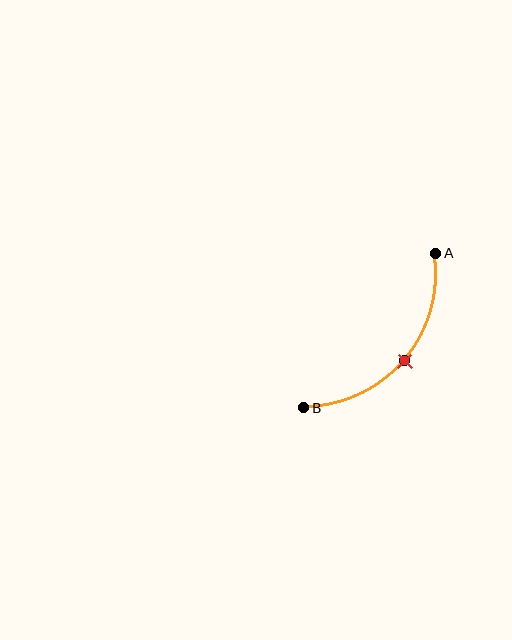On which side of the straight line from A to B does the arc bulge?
The arc bulges below and to the right of the straight line connecting A and B.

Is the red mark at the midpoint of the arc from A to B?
Yes. The red mark lies on the arc at equal arc-length from both A and B — it is the arc midpoint.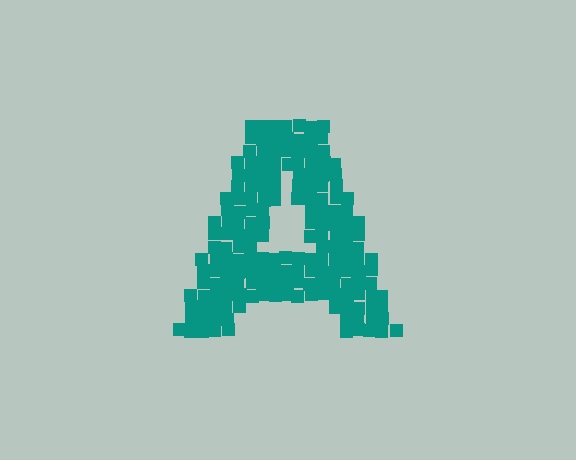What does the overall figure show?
The overall figure shows the letter A.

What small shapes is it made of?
It is made of small squares.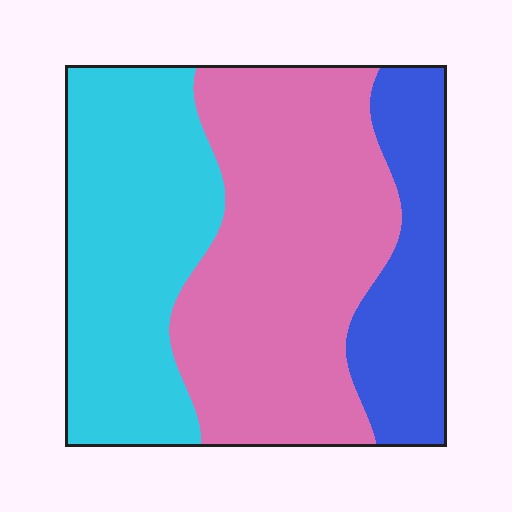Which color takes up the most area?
Pink, at roughly 45%.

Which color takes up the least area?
Blue, at roughly 20%.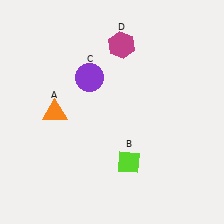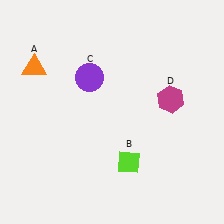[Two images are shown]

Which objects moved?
The objects that moved are: the orange triangle (A), the magenta hexagon (D).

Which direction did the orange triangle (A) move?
The orange triangle (A) moved up.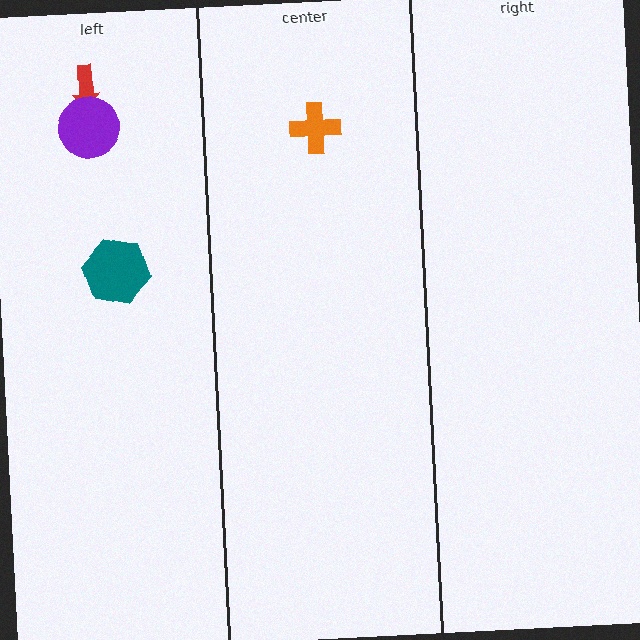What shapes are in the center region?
The orange cross.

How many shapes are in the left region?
3.